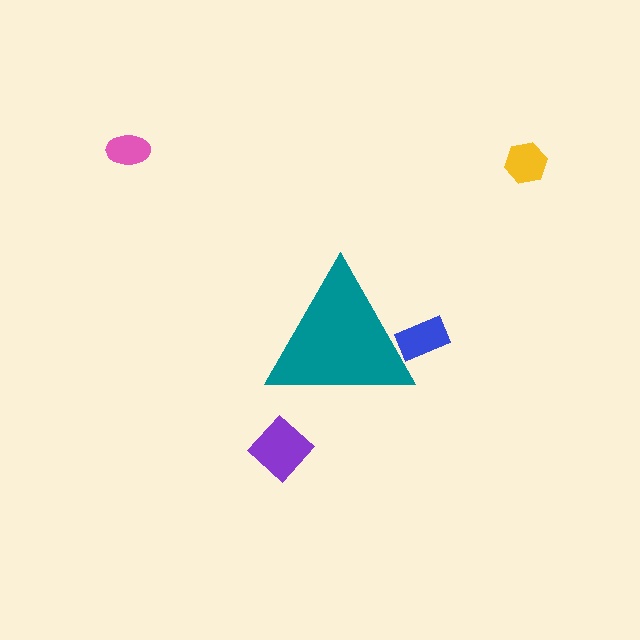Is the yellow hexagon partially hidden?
No, the yellow hexagon is fully visible.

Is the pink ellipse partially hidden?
No, the pink ellipse is fully visible.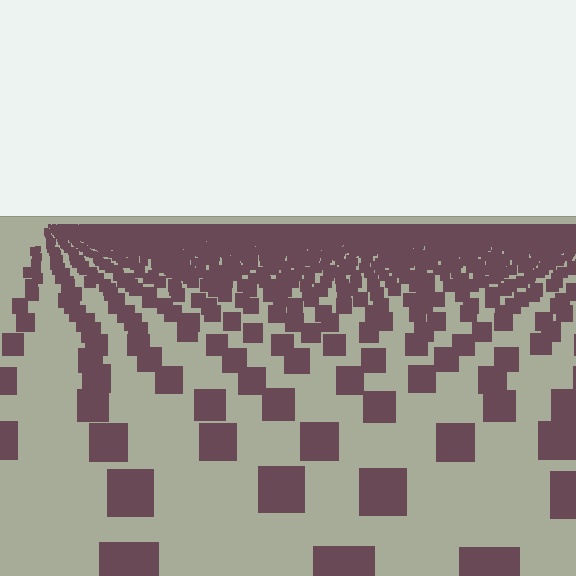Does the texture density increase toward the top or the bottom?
Density increases toward the top.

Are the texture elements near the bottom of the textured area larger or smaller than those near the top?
Larger. Near the bottom, elements are closer to the viewer and appear at a bigger on-screen size.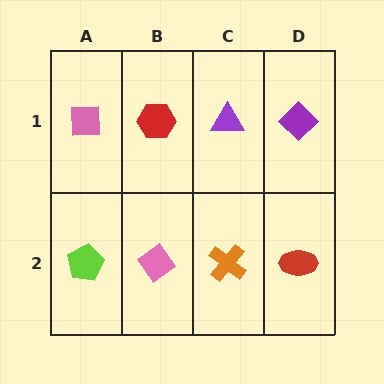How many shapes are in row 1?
4 shapes.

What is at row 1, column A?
A pink square.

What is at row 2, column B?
A pink diamond.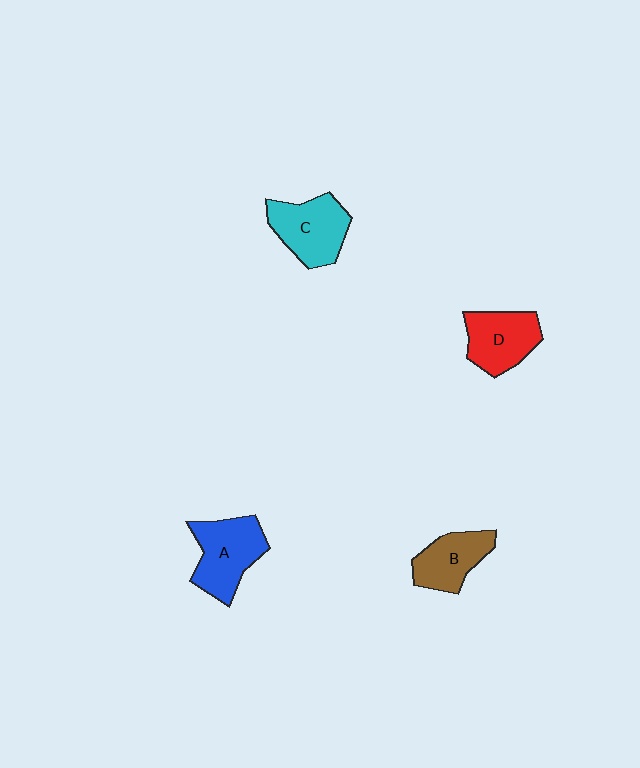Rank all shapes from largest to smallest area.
From largest to smallest: A (blue), C (cyan), D (red), B (brown).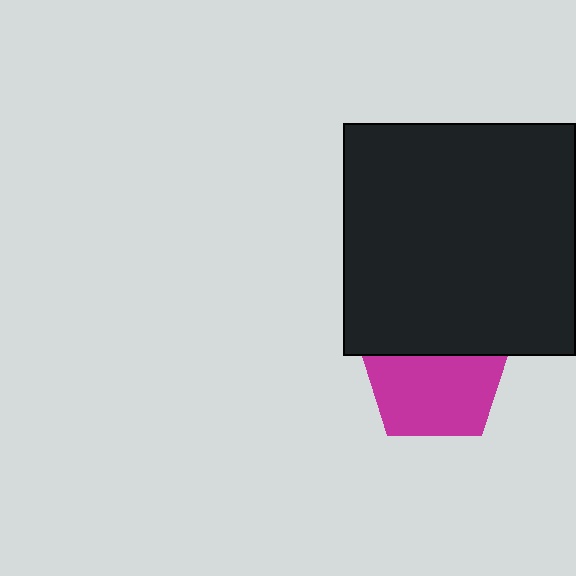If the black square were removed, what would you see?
You would see the complete magenta pentagon.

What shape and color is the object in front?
The object in front is a black square.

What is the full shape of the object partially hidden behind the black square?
The partially hidden object is a magenta pentagon.